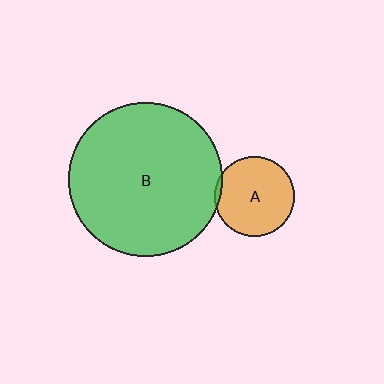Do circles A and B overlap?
Yes.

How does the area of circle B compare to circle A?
Approximately 3.7 times.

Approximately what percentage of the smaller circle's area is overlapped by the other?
Approximately 5%.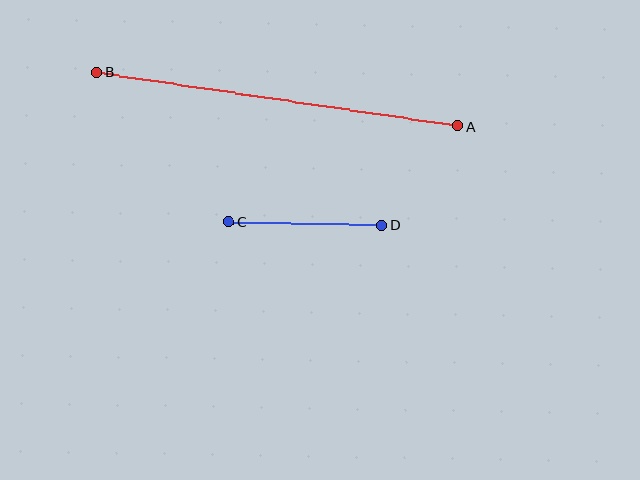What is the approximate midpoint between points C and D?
The midpoint is at approximately (305, 224) pixels.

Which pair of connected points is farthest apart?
Points A and B are farthest apart.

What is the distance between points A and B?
The distance is approximately 365 pixels.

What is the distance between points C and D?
The distance is approximately 153 pixels.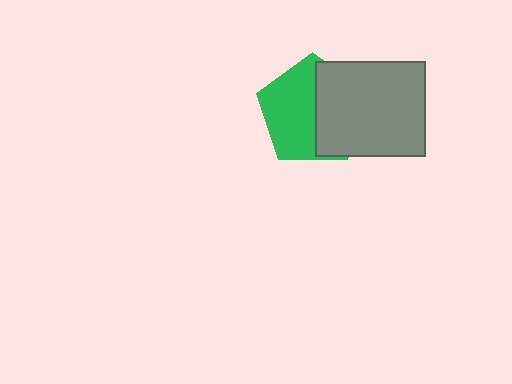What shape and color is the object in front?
The object in front is a gray rectangle.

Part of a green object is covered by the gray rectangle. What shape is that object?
It is a pentagon.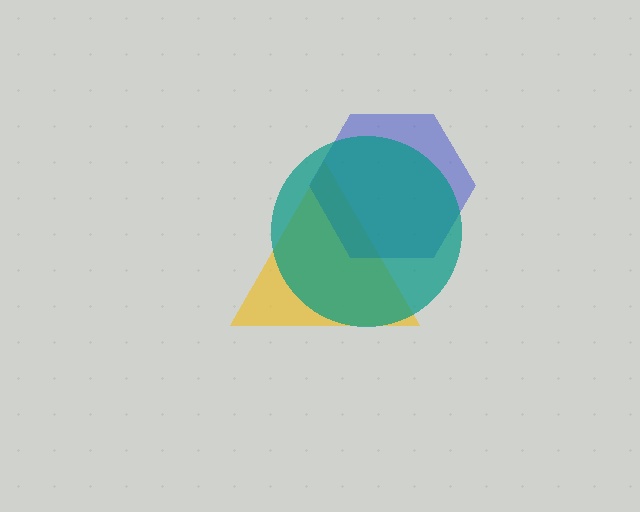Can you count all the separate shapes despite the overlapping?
Yes, there are 3 separate shapes.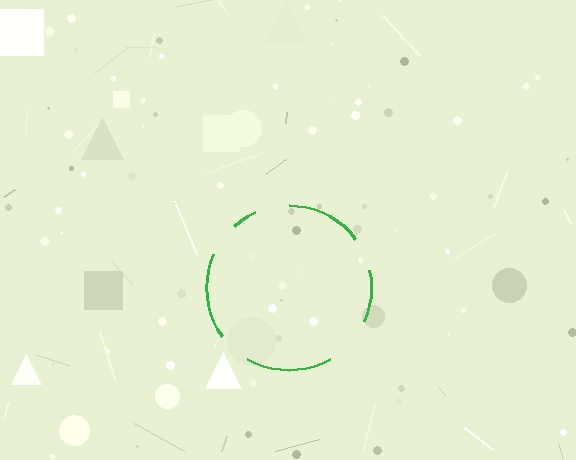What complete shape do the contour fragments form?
The contour fragments form a circle.